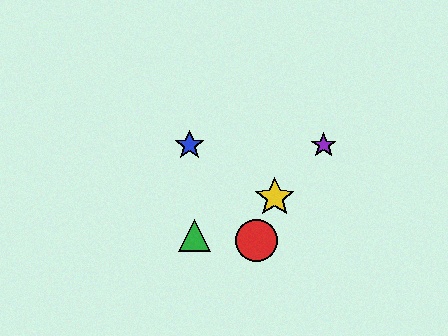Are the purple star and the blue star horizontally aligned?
Yes, both are at y≈145.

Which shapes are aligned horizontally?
The blue star, the purple star are aligned horizontally.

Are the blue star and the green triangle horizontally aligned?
No, the blue star is at y≈145 and the green triangle is at y≈235.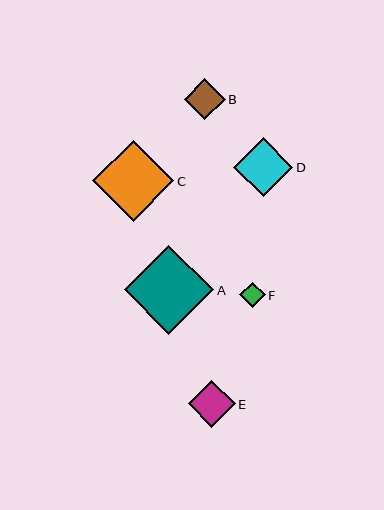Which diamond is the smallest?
Diamond F is the smallest with a size of approximately 26 pixels.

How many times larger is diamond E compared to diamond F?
Diamond E is approximately 1.9 times the size of diamond F.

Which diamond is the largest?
Diamond A is the largest with a size of approximately 89 pixels.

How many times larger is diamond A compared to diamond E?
Diamond A is approximately 1.9 times the size of diamond E.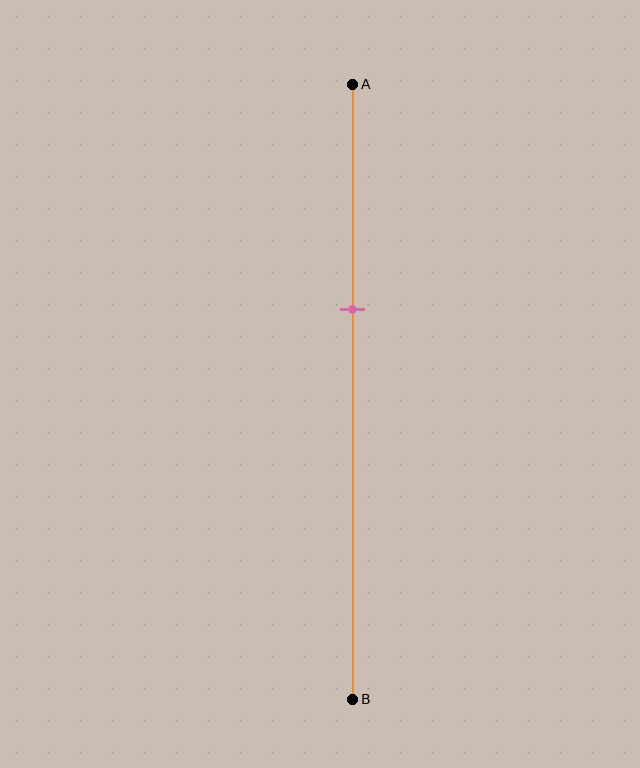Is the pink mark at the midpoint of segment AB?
No, the mark is at about 35% from A, not at the 50% midpoint.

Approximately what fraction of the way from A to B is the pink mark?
The pink mark is approximately 35% of the way from A to B.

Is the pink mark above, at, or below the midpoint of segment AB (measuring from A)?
The pink mark is above the midpoint of segment AB.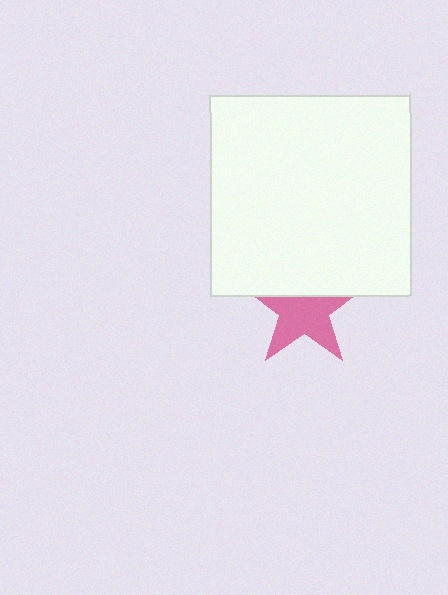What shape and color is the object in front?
The object in front is a white square.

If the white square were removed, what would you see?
You would see the complete pink star.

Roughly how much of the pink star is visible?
About half of it is visible (roughly 63%).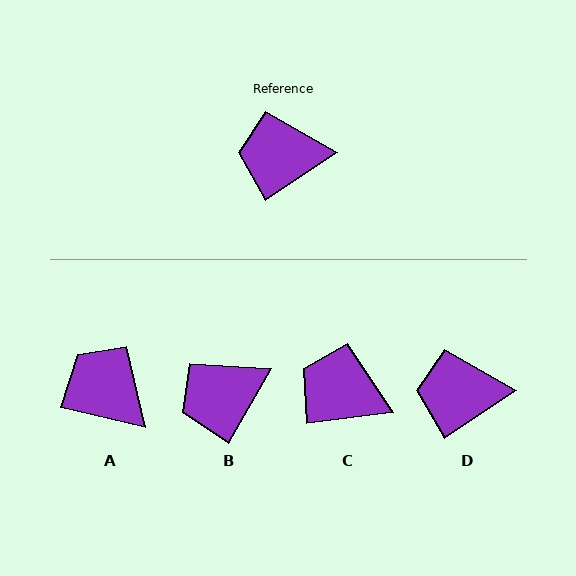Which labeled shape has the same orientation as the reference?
D.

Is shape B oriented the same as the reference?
No, it is off by about 26 degrees.